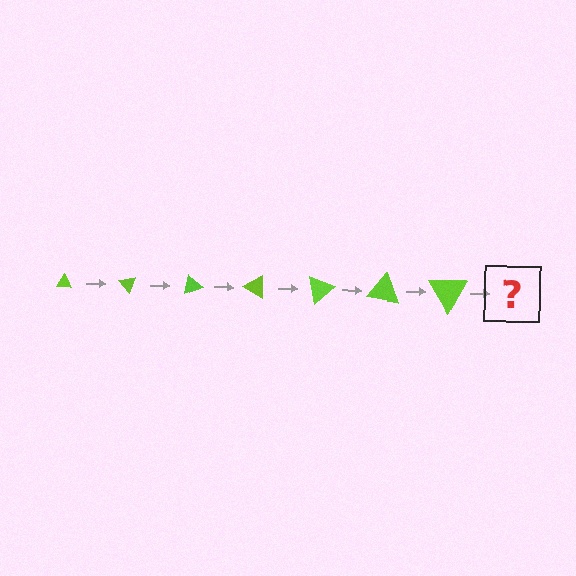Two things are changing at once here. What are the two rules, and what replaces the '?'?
The two rules are that the triangle grows larger each step and it rotates 50 degrees each step. The '?' should be a triangle, larger than the previous one and rotated 350 degrees from the start.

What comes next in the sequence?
The next element should be a triangle, larger than the previous one and rotated 350 degrees from the start.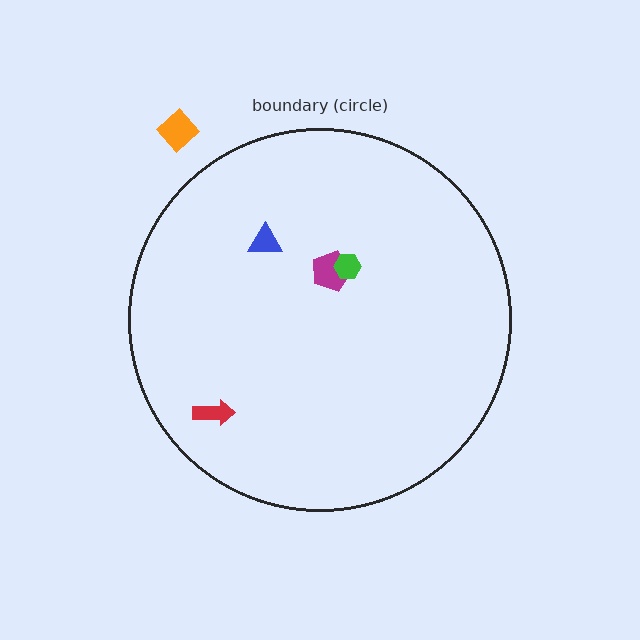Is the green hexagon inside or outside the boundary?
Inside.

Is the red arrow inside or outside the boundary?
Inside.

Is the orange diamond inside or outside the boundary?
Outside.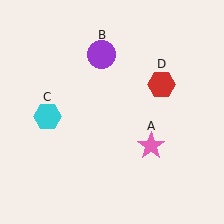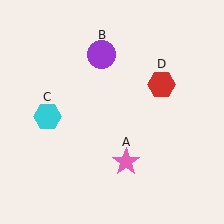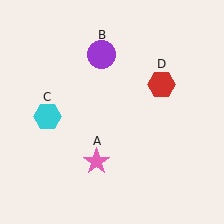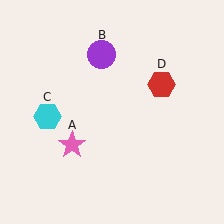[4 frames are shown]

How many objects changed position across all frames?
1 object changed position: pink star (object A).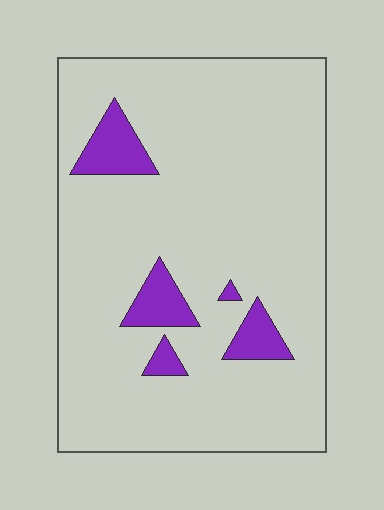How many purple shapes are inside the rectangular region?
5.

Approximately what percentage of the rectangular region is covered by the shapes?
Approximately 10%.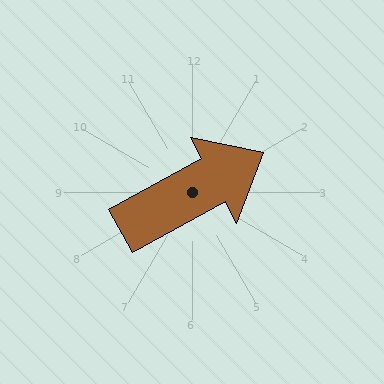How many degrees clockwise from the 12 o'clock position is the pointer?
Approximately 61 degrees.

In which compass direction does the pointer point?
Northeast.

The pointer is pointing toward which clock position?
Roughly 2 o'clock.